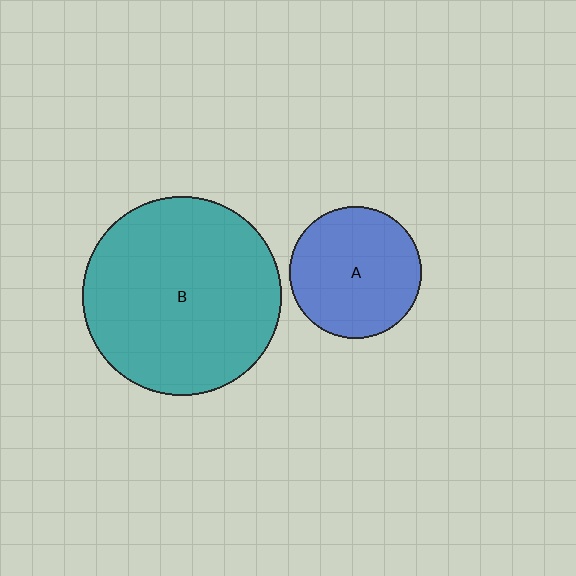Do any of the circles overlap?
No, none of the circles overlap.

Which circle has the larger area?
Circle B (teal).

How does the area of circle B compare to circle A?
Approximately 2.3 times.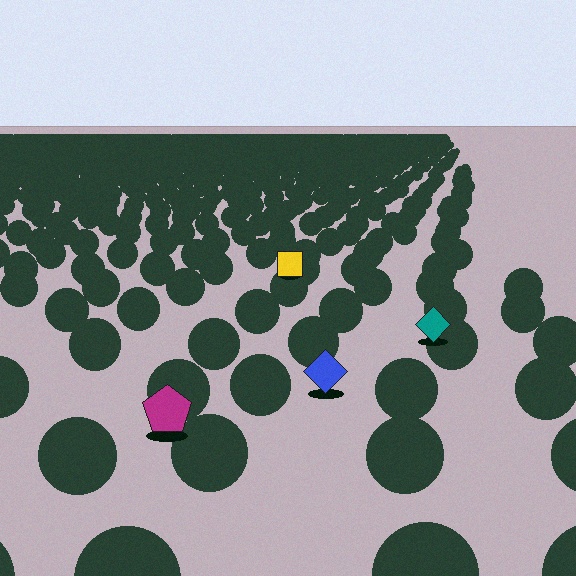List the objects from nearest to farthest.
From nearest to farthest: the magenta pentagon, the blue diamond, the teal diamond, the yellow square.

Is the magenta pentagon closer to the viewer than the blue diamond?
Yes. The magenta pentagon is closer — you can tell from the texture gradient: the ground texture is coarser near it.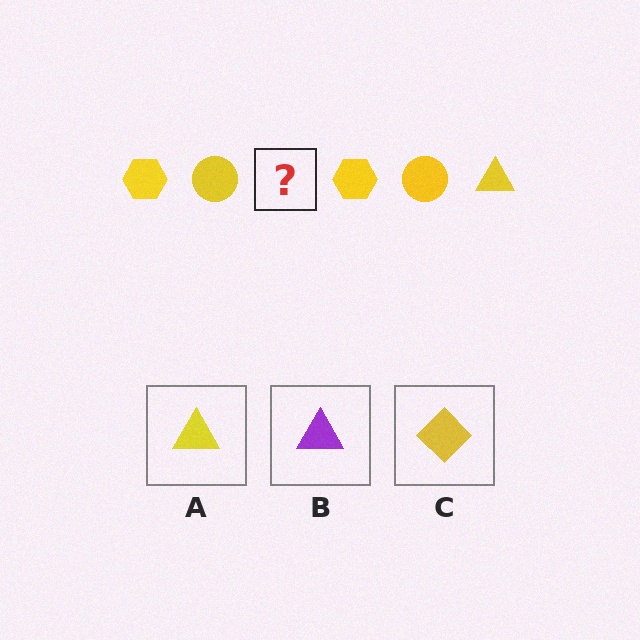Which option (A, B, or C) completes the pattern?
A.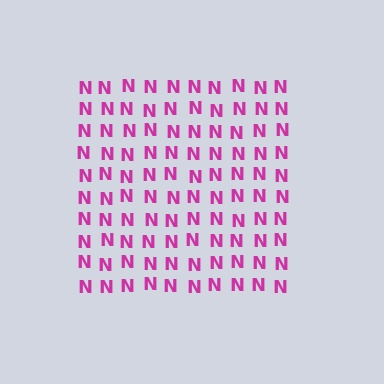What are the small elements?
The small elements are letter N's.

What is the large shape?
The large shape is a square.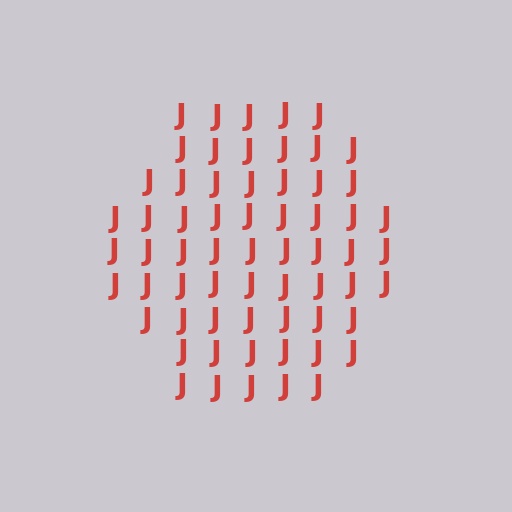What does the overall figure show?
The overall figure shows a hexagon.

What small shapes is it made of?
It is made of small letter J's.